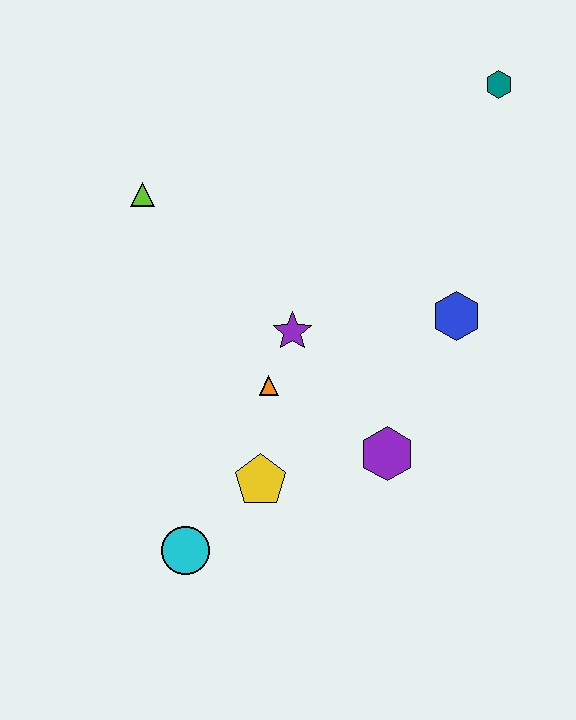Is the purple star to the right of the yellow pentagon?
Yes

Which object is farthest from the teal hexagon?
The cyan circle is farthest from the teal hexagon.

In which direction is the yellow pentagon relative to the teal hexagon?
The yellow pentagon is below the teal hexagon.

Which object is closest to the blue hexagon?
The purple hexagon is closest to the blue hexagon.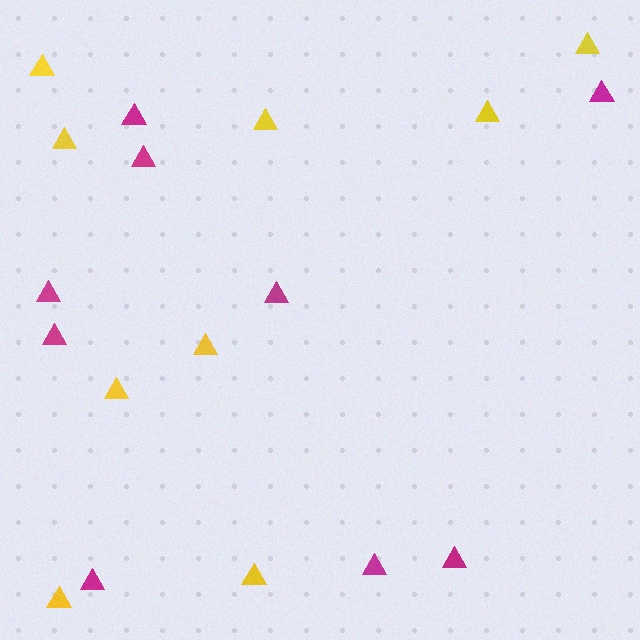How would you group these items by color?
There are 2 groups: one group of magenta triangles (9) and one group of yellow triangles (9).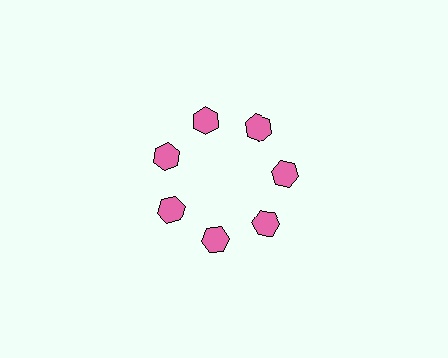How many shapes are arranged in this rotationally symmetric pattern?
There are 7 shapes, arranged in 7 groups of 1.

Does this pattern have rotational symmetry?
Yes, this pattern has 7-fold rotational symmetry. It looks the same after rotating 51 degrees around the center.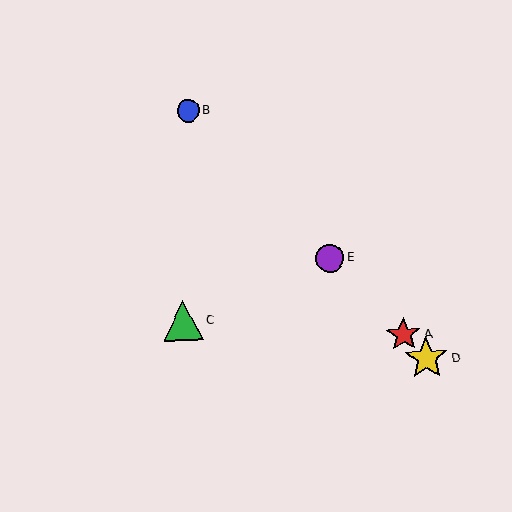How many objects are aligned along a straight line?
4 objects (A, B, D, E) are aligned along a straight line.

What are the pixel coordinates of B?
Object B is at (188, 111).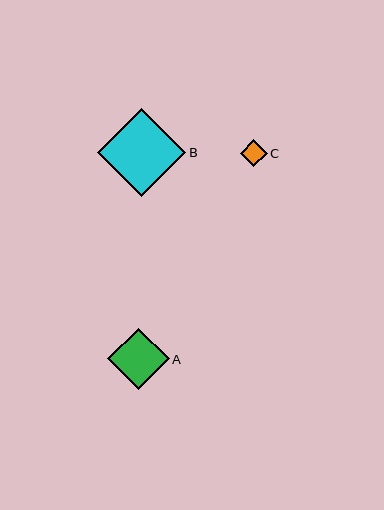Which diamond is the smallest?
Diamond C is the smallest with a size of approximately 27 pixels.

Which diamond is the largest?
Diamond B is the largest with a size of approximately 89 pixels.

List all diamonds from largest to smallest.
From largest to smallest: B, A, C.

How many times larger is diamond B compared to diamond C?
Diamond B is approximately 3.3 times the size of diamond C.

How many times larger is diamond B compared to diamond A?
Diamond B is approximately 1.4 times the size of diamond A.